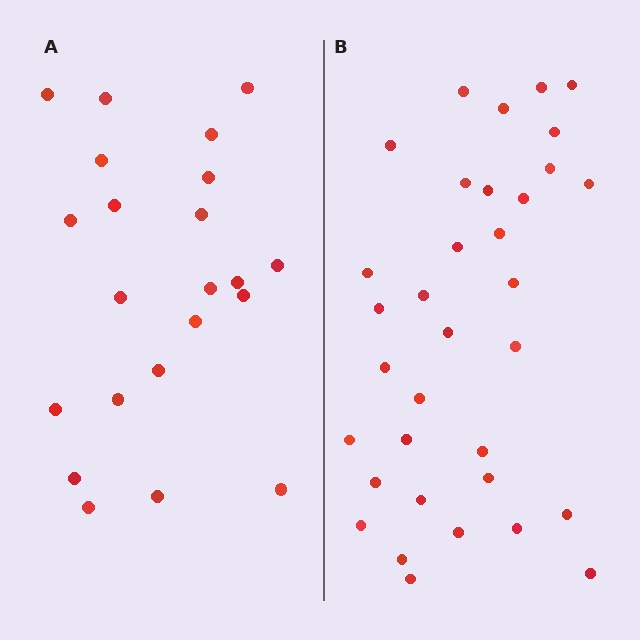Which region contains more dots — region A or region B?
Region B (the right region) has more dots.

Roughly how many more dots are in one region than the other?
Region B has roughly 12 or so more dots than region A.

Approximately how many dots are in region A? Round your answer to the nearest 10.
About 20 dots. (The exact count is 22, which rounds to 20.)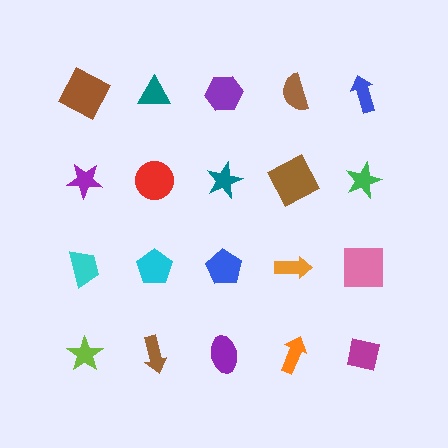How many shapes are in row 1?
5 shapes.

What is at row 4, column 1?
A lime star.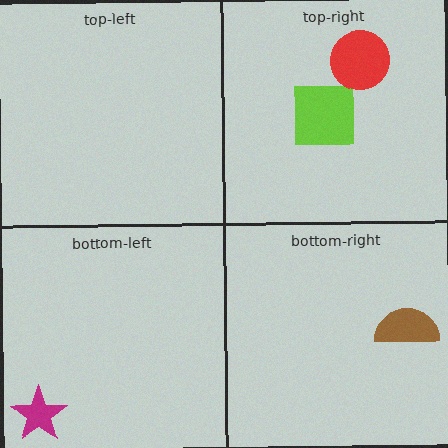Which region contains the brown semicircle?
The bottom-right region.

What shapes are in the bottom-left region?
The magenta star.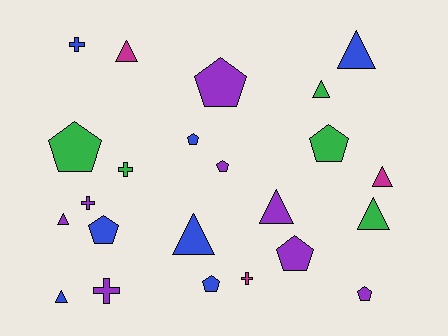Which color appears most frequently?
Purple, with 8 objects.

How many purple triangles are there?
There are 2 purple triangles.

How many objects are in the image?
There are 23 objects.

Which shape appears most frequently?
Pentagon, with 9 objects.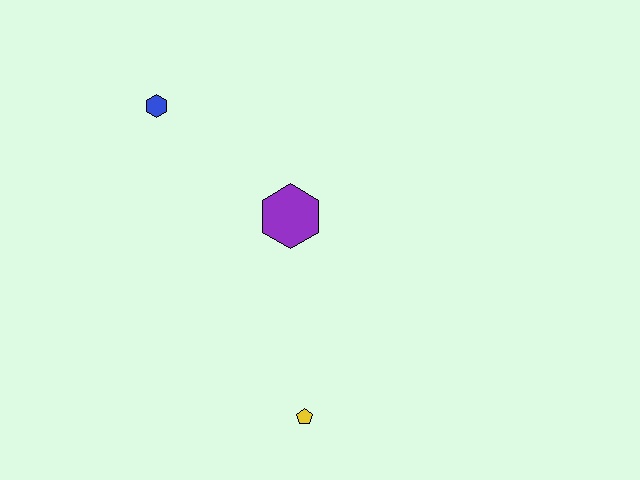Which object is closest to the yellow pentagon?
The purple hexagon is closest to the yellow pentagon.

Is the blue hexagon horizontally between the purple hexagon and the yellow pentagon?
No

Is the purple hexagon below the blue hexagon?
Yes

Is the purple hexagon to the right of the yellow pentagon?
No